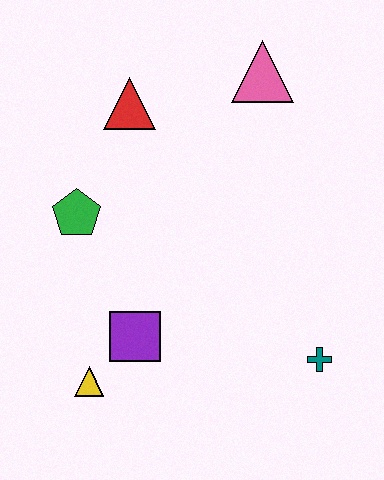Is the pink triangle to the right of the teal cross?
No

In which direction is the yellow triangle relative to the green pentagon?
The yellow triangle is below the green pentagon.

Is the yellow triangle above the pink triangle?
No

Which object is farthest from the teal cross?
The red triangle is farthest from the teal cross.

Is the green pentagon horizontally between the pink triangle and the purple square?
No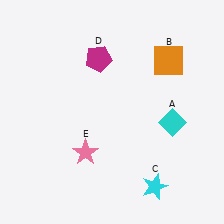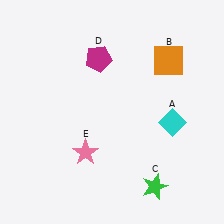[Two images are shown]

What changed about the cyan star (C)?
In Image 1, C is cyan. In Image 2, it changed to green.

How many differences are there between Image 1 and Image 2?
There is 1 difference between the two images.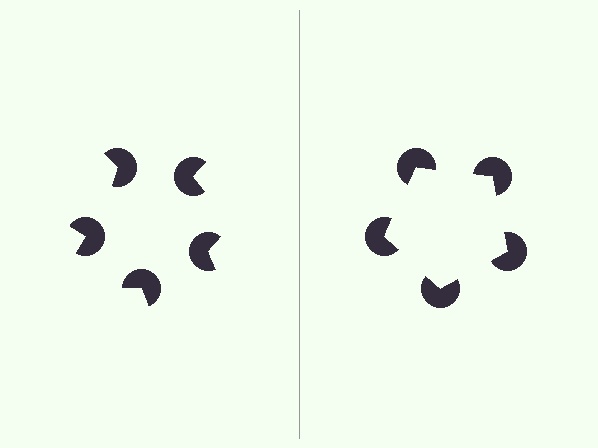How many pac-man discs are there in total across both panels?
10 — 5 on each side.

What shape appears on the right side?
An illusory pentagon.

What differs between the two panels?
The pac-man discs are positioned identically on both sides; only the wedge orientations differ. On the right they align to a pentagon; on the left they are misaligned.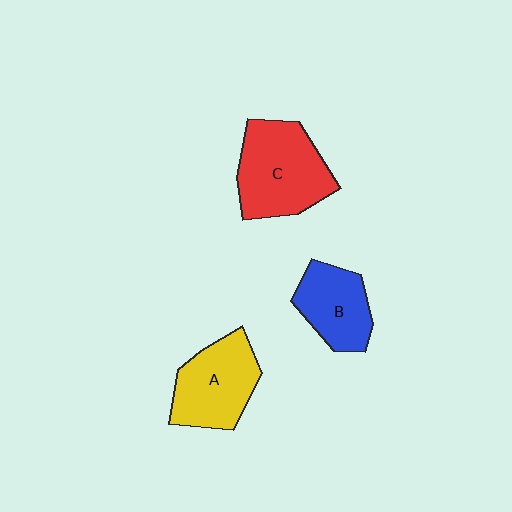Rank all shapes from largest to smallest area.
From largest to smallest: C (red), A (yellow), B (blue).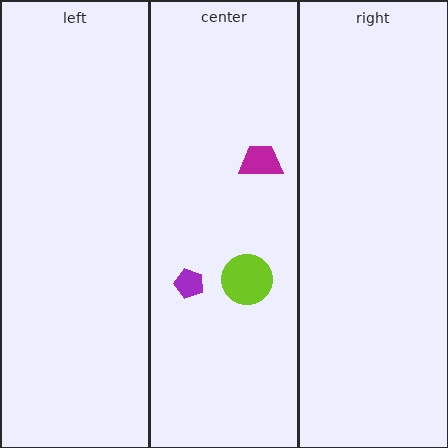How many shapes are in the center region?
3.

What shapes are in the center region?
The magenta trapezoid, the purple pentagon, the lime circle.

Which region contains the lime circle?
The center region.